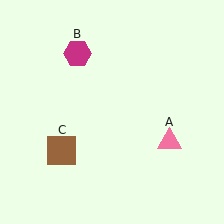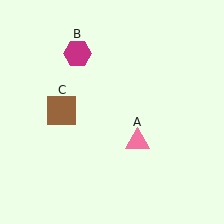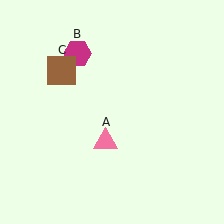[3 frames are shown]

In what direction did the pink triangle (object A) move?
The pink triangle (object A) moved left.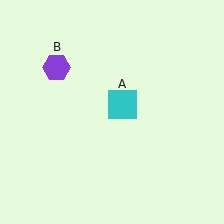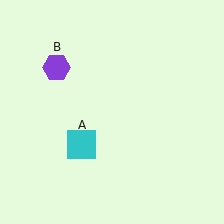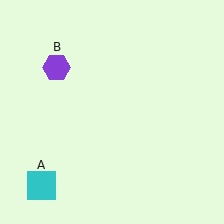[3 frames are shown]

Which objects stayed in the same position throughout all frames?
Purple hexagon (object B) remained stationary.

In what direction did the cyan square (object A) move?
The cyan square (object A) moved down and to the left.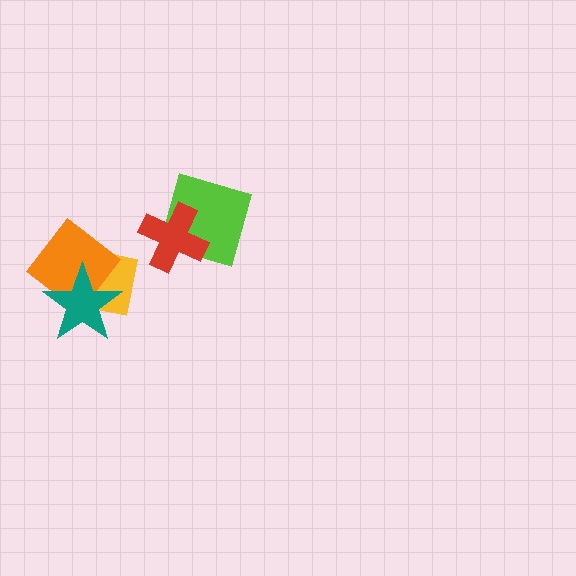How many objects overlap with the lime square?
1 object overlaps with the lime square.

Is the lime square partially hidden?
Yes, it is partially covered by another shape.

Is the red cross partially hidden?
No, no other shape covers it.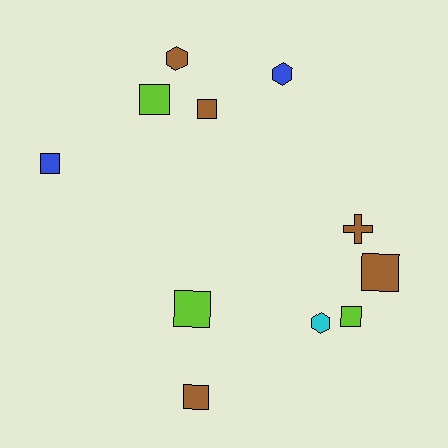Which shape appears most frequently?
Square, with 7 objects.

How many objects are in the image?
There are 11 objects.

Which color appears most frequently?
Brown, with 5 objects.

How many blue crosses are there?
There are no blue crosses.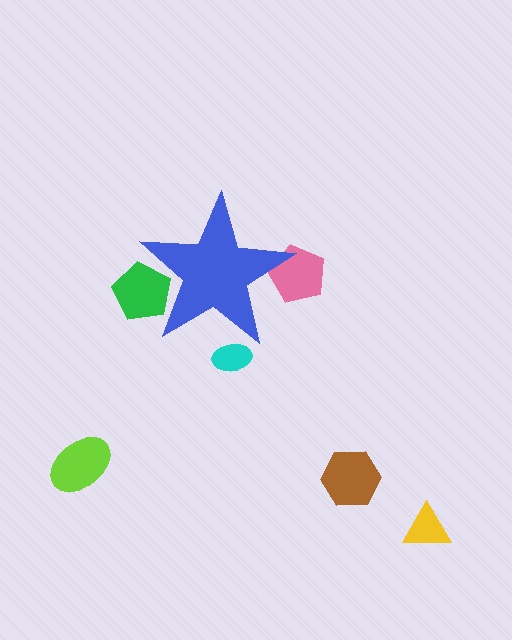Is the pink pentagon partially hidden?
Yes, the pink pentagon is partially hidden behind the blue star.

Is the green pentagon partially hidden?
Yes, the green pentagon is partially hidden behind the blue star.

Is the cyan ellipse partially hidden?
Yes, the cyan ellipse is partially hidden behind the blue star.